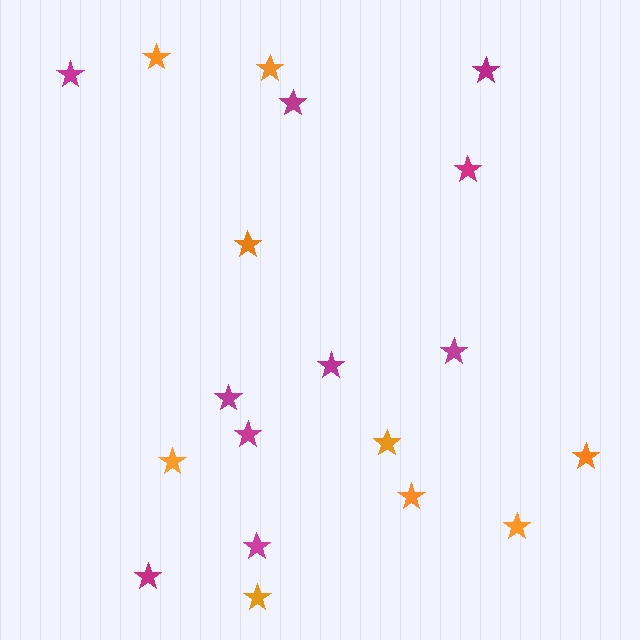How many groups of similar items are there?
There are 2 groups: one group of magenta stars (10) and one group of orange stars (9).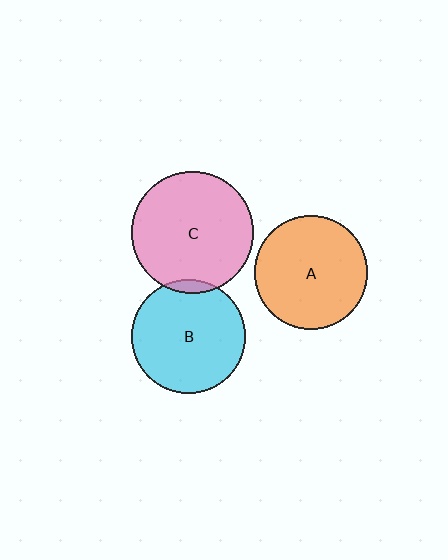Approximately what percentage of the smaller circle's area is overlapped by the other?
Approximately 5%.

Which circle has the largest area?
Circle C (pink).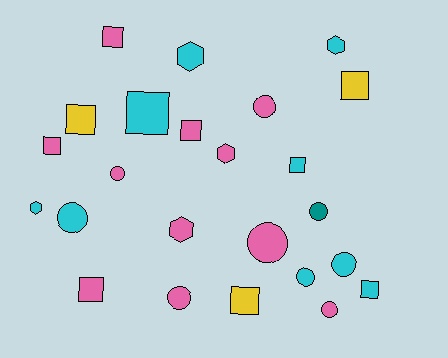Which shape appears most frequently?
Square, with 10 objects.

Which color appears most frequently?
Pink, with 11 objects.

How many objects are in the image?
There are 24 objects.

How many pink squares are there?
There are 4 pink squares.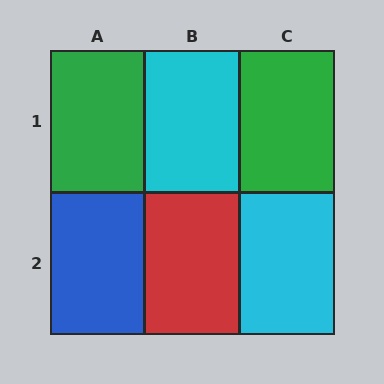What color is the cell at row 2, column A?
Blue.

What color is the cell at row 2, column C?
Cyan.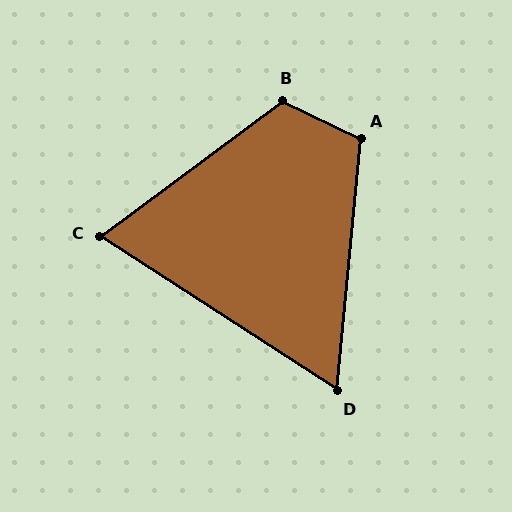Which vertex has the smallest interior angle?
D, at approximately 62 degrees.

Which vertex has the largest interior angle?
B, at approximately 118 degrees.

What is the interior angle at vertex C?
Approximately 70 degrees (acute).